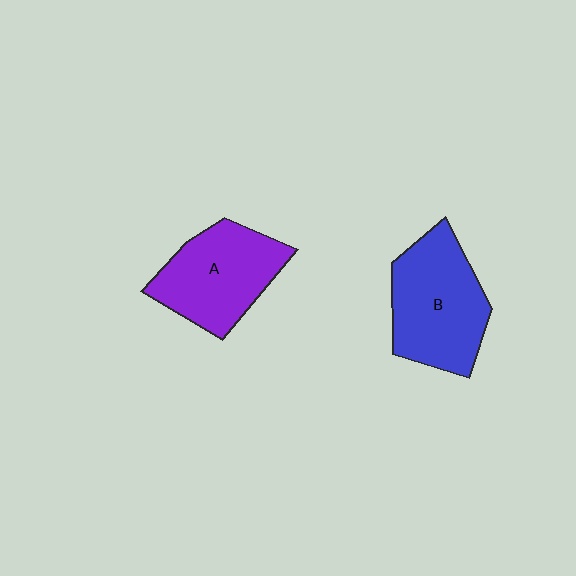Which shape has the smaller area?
Shape A (purple).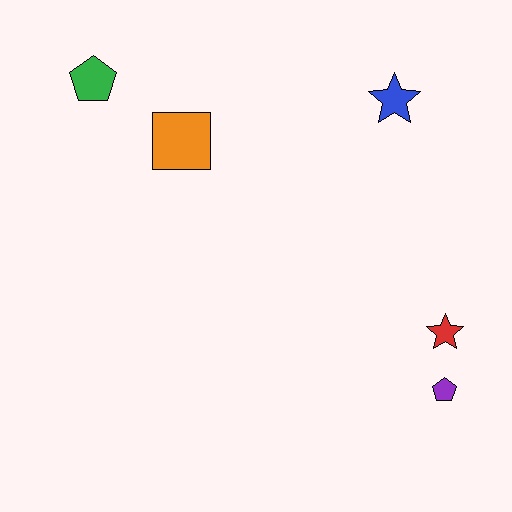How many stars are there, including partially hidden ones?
There are 2 stars.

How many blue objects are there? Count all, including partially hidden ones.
There is 1 blue object.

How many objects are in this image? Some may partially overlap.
There are 5 objects.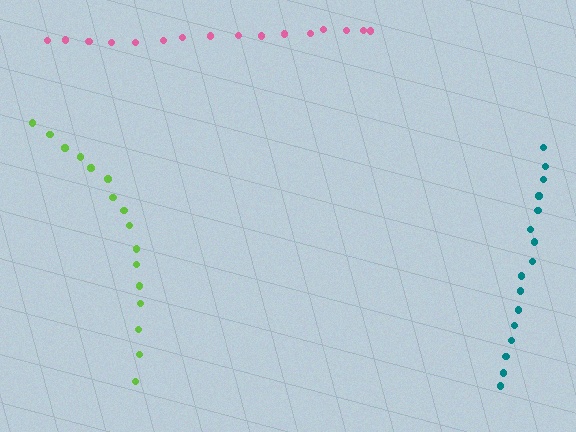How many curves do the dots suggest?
There are 3 distinct paths.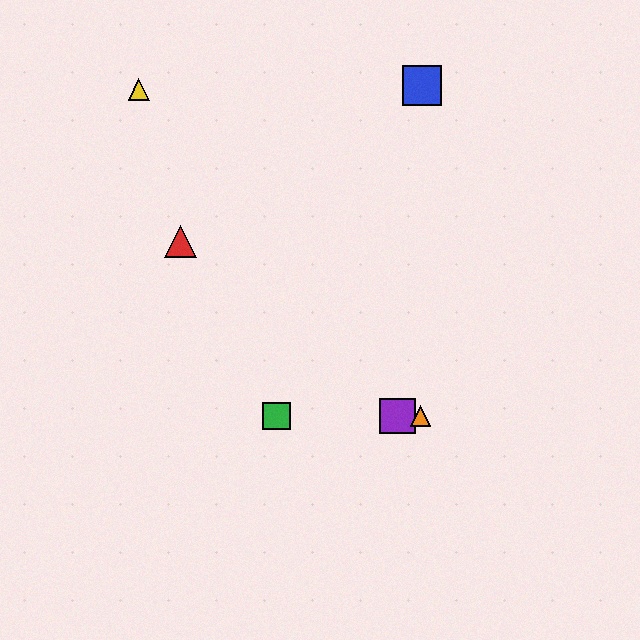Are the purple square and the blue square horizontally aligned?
No, the purple square is at y≈416 and the blue square is at y≈85.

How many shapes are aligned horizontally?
3 shapes (the green square, the purple square, the orange triangle) are aligned horizontally.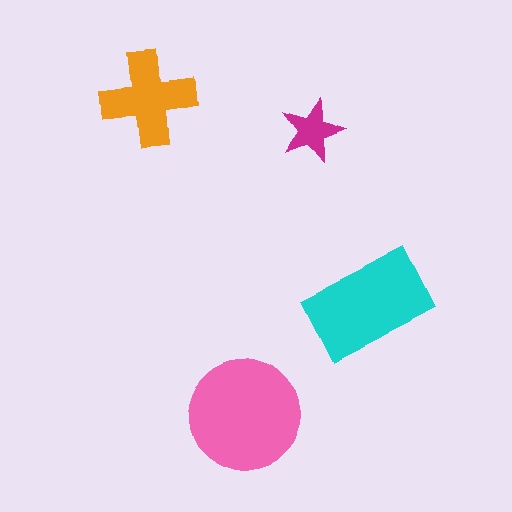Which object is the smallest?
The magenta star.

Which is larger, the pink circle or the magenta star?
The pink circle.